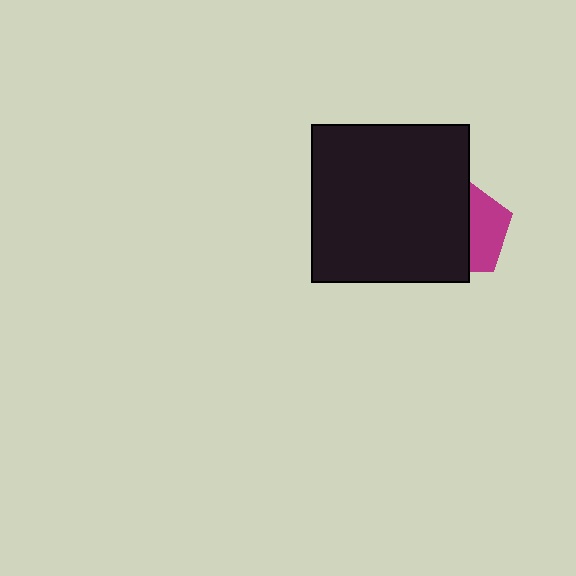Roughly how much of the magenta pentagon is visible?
A small part of it is visible (roughly 41%).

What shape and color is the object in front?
The object in front is a black square.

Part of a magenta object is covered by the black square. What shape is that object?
It is a pentagon.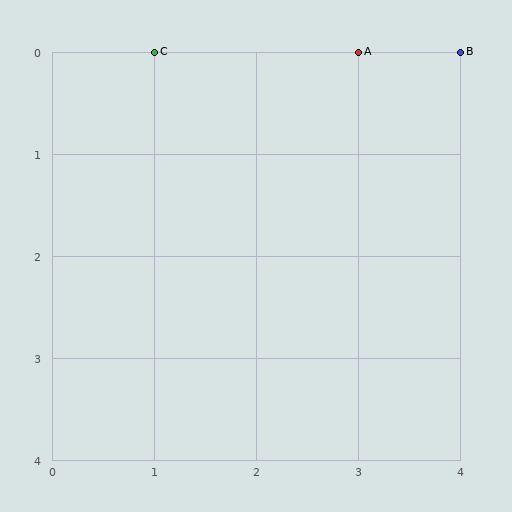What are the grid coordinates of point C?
Point C is at grid coordinates (1, 0).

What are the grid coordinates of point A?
Point A is at grid coordinates (3, 0).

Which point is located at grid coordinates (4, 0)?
Point B is at (4, 0).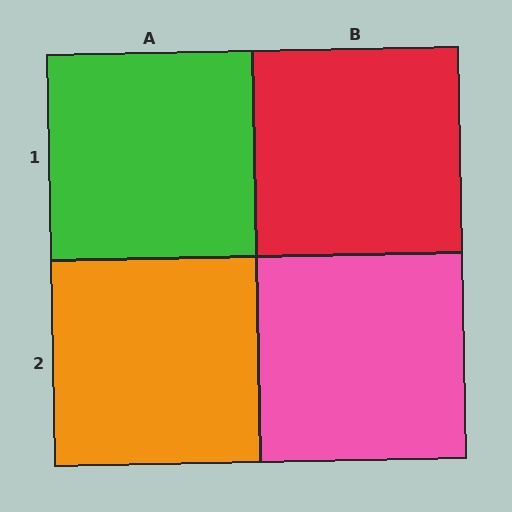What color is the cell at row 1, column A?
Green.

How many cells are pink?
1 cell is pink.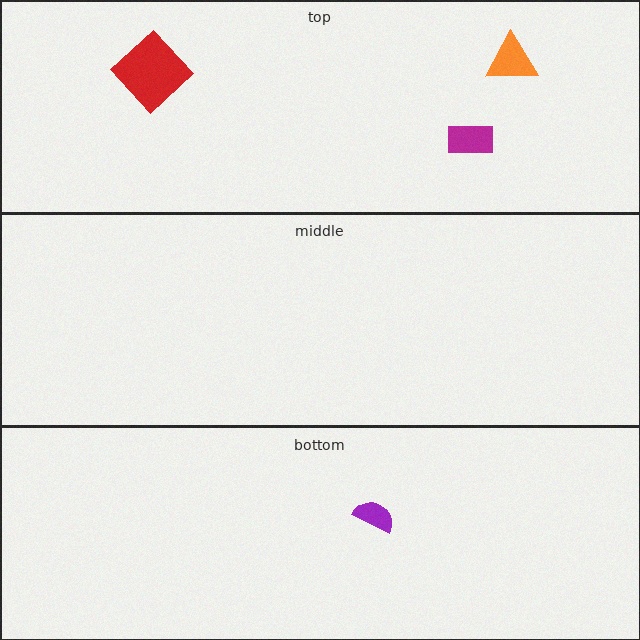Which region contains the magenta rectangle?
The top region.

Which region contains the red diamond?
The top region.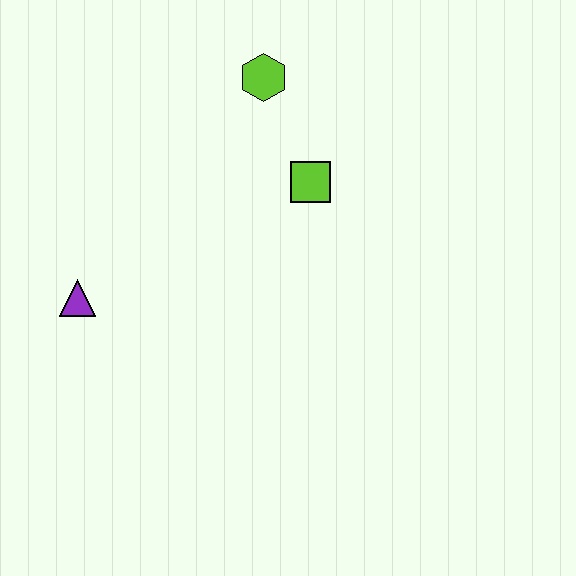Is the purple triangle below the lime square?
Yes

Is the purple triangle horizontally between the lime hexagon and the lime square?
No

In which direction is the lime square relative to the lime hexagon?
The lime square is below the lime hexagon.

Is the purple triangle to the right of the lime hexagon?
No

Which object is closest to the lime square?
The lime hexagon is closest to the lime square.